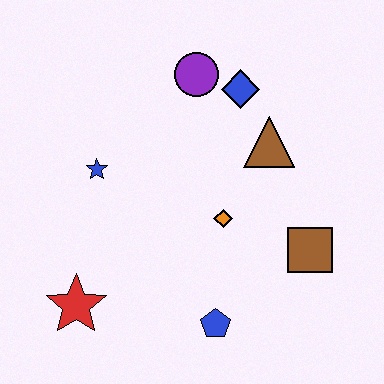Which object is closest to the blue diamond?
The purple circle is closest to the blue diamond.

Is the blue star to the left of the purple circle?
Yes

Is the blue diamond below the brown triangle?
No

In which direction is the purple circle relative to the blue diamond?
The purple circle is to the left of the blue diamond.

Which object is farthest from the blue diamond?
The red star is farthest from the blue diamond.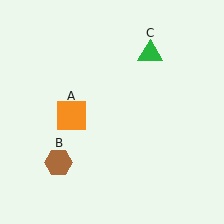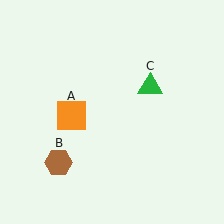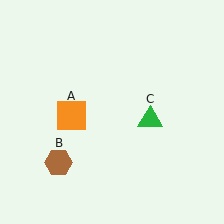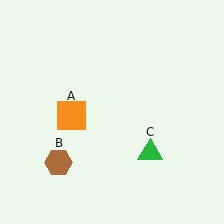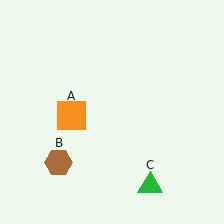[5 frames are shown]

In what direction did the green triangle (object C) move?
The green triangle (object C) moved down.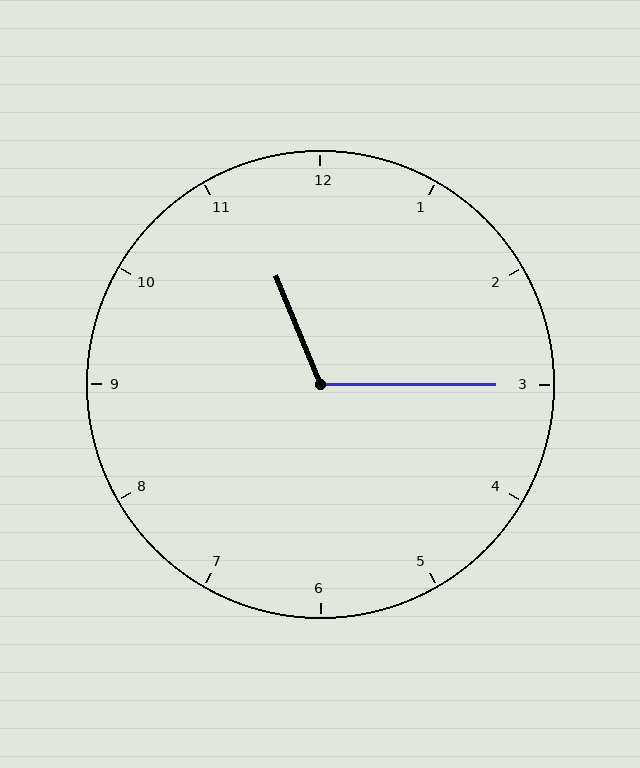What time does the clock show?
11:15.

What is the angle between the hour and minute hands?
Approximately 112 degrees.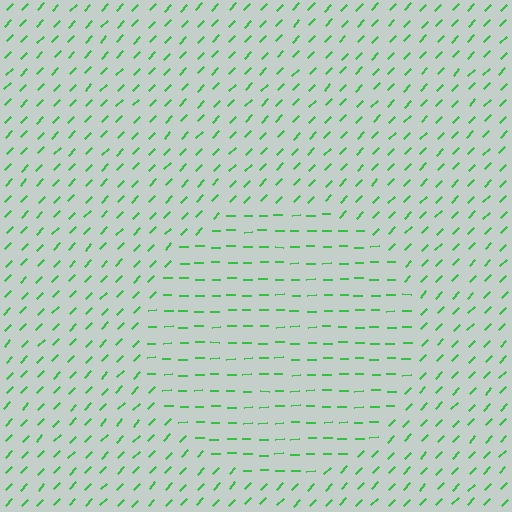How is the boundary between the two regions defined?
The boundary is defined purely by a change in line orientation (approximately 45 degrees difference). All lines are the same color and thickness.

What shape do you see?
I see a circle.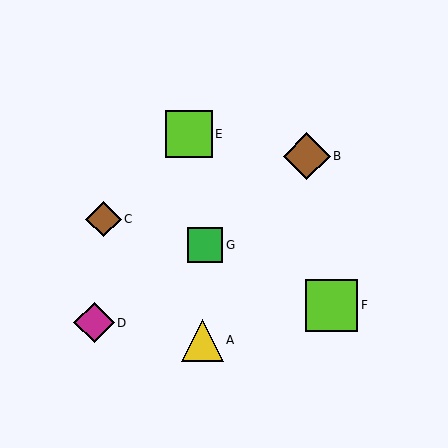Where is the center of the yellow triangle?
The center of the yellow triangle is at (202, 340).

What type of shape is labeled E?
Shape E is a lime square.